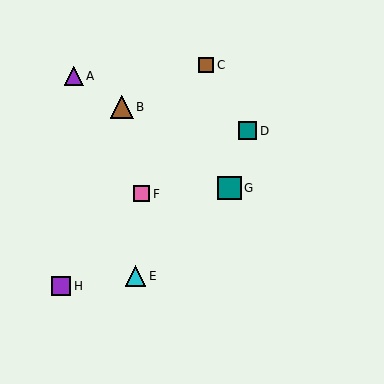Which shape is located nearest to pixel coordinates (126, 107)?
The brown triangle (labeled B) at (122, 107) is nearest to that location.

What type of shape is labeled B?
Shape B is a brown triangle.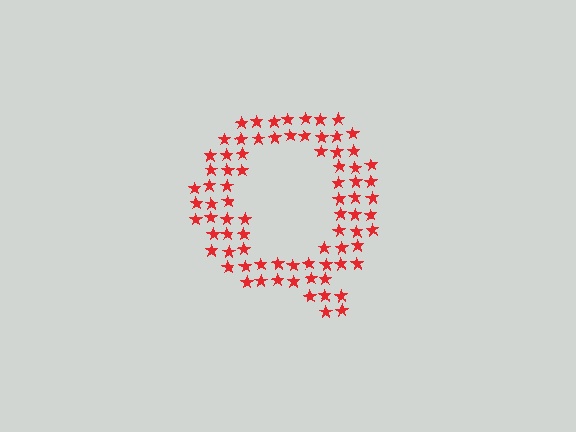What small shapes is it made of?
It is made of small stars.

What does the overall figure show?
The overall figure shows the letter Q.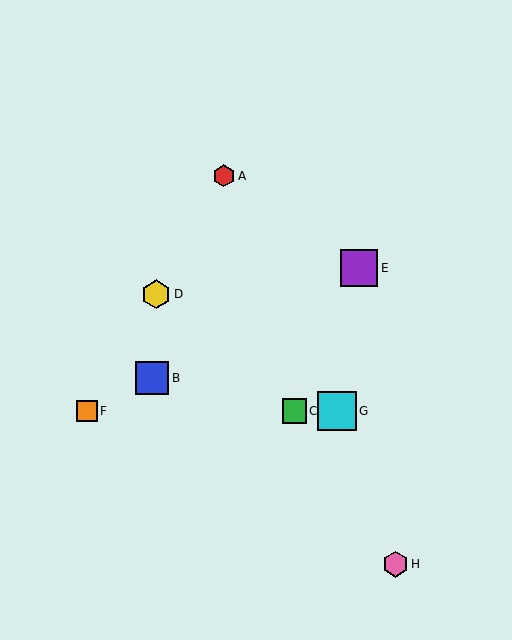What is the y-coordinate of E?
Object E is at y≈268.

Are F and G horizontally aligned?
Yes, both are at y≈411.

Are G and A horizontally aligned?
No, G is at y≈411 and A is at y≈176.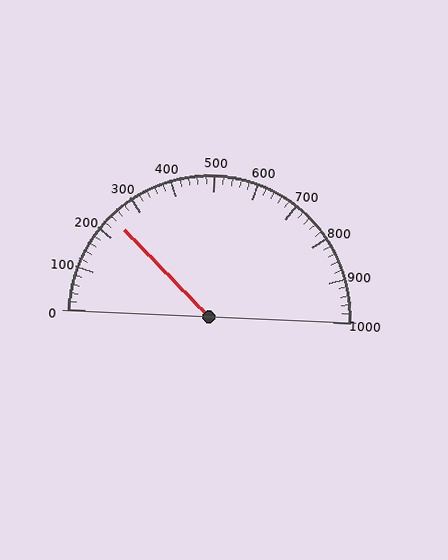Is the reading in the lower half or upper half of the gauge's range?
The reading is in the lower half of the range (0 to 1000).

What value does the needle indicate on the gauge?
The needle indicates approximately 240.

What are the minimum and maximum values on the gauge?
The gauge ranges from 0 to 1000.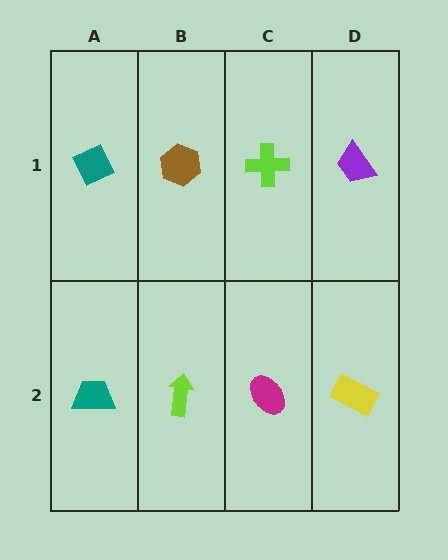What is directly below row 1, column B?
A lime arrow.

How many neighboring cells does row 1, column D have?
2.